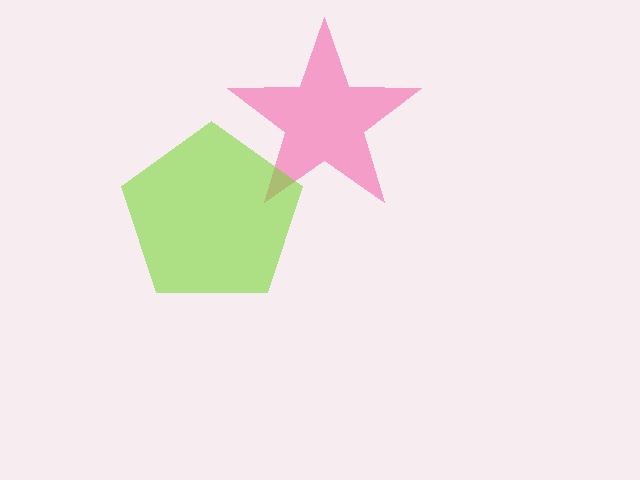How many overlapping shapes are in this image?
There are 2 overlapping shapes in the image.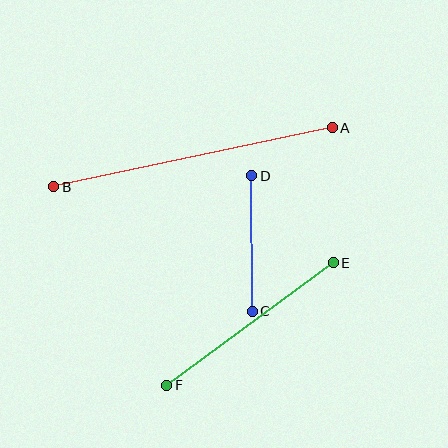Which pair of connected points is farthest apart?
Points A and B are farthest apart.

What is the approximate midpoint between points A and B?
The midpoint is at approximately (193, 157) pixels.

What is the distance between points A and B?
The distance is approximately 285 pixels.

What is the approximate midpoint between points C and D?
The midpoint is at approximately (252, 243) pixels.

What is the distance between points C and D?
The distance is approximately 135 pixels.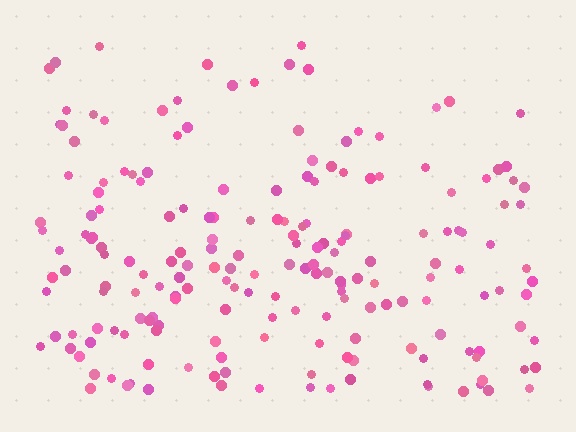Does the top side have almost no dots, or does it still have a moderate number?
Still a moderate number, just noticeably fewer than the bottom.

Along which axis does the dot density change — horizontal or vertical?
Vertical.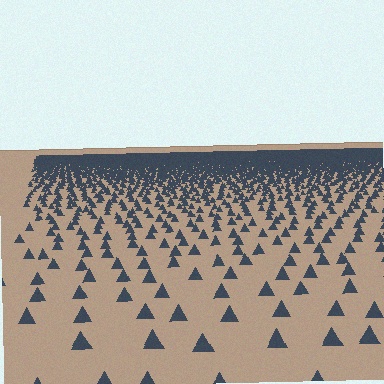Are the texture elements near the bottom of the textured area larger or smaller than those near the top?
Larger. Near the bottom, elements are closer to the viewer and appear at a bigger on-screen size.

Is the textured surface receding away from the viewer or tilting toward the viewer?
The surface is receding away from the viewer. Texture elements get smaller and denser toward the top.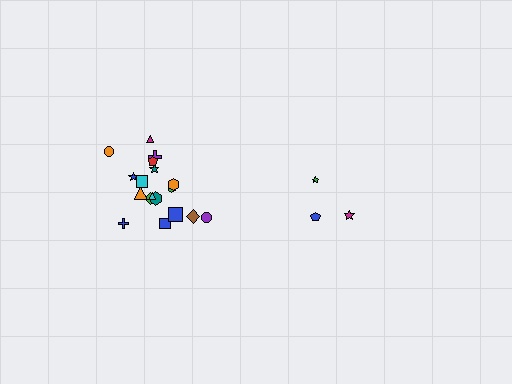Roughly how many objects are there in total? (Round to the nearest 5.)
Roughly 20 objects in total.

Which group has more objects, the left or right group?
The left group.